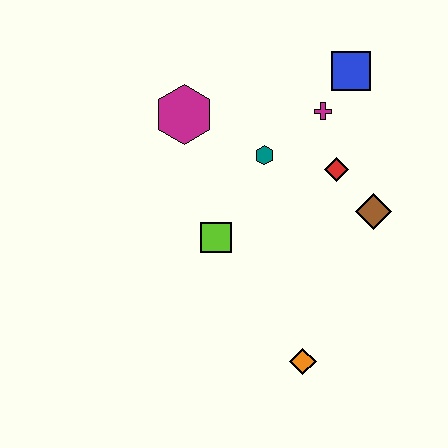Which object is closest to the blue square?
The magenta cross is closest to the blue square.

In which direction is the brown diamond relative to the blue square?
The brown diamond is below the blue square.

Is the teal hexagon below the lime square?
No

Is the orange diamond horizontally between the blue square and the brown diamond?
No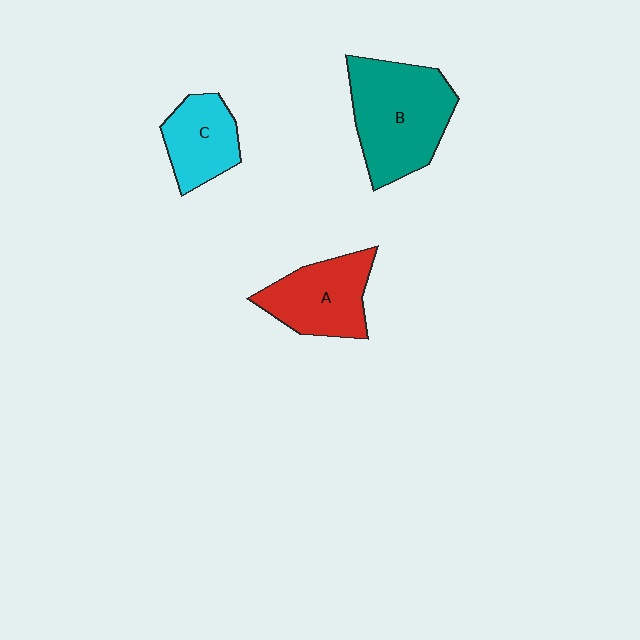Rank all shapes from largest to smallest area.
From largest to smallest: B (teal), A (red), C (cyan).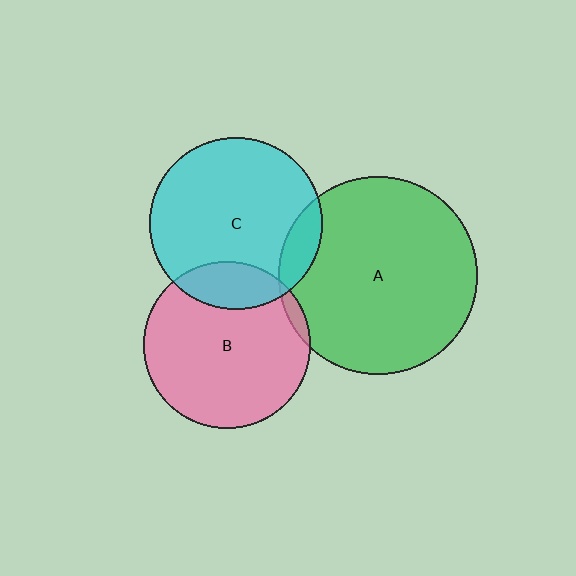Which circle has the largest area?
Circle A (green).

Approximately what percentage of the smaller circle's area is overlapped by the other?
Approximately 5%.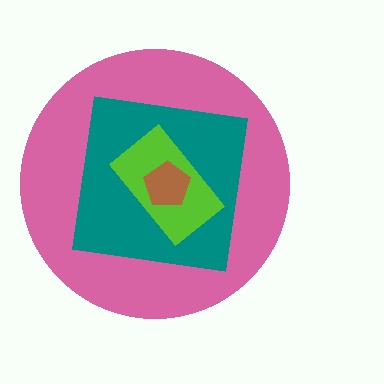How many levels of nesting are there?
4.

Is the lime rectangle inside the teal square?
Yes.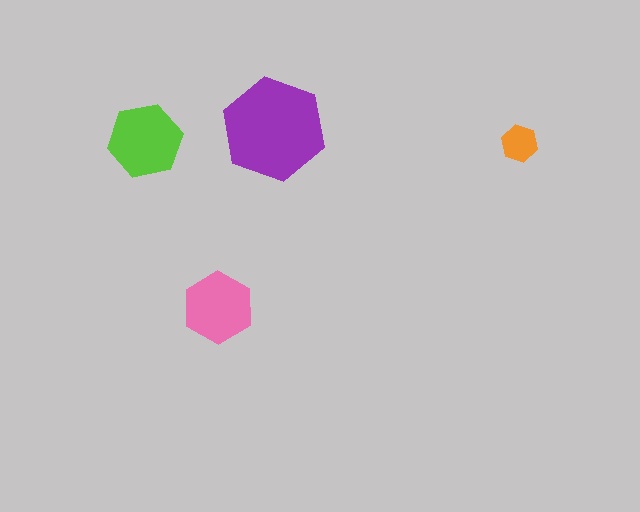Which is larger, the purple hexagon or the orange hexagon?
The purple one.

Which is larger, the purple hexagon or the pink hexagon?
The purple one.